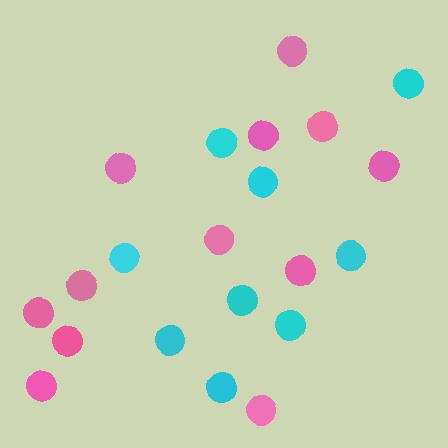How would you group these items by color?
There are 2 groups: one group of cyan circles (9) and one group of pink circles (12).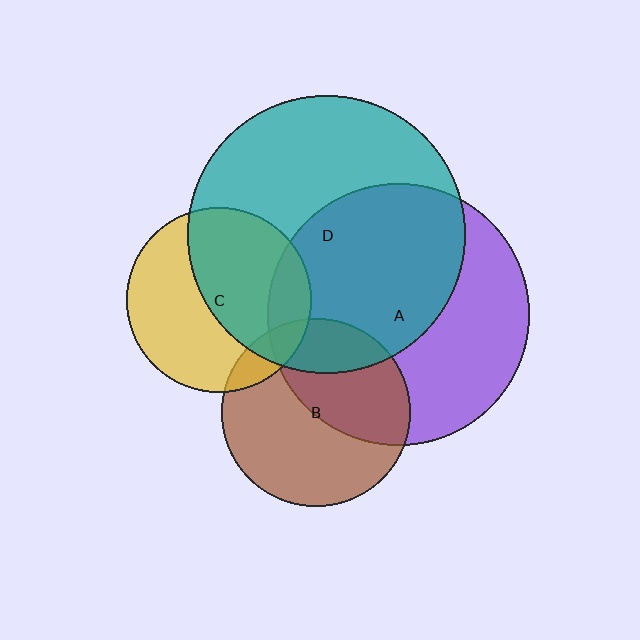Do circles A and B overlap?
Yes.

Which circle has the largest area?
Circle D (teal).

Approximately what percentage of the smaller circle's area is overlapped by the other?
Approximately 45%.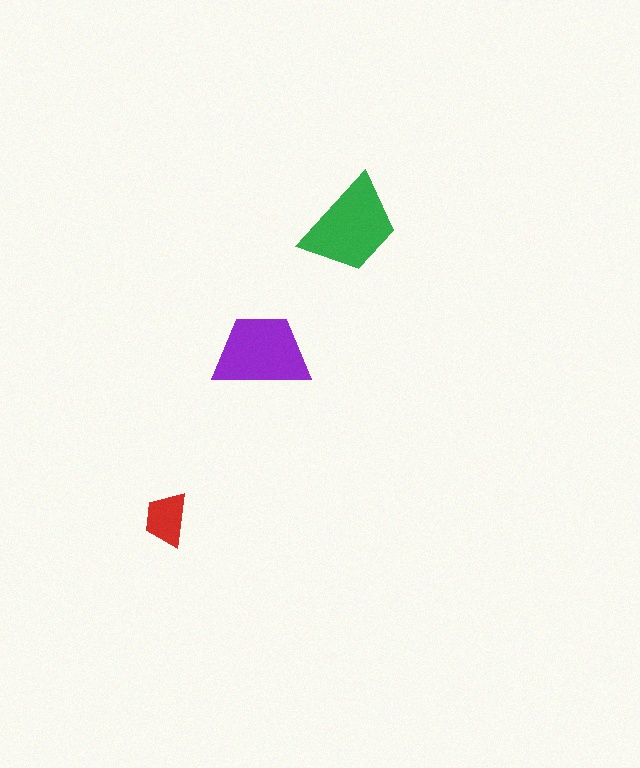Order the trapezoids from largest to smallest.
the green one, the purple one, the red one.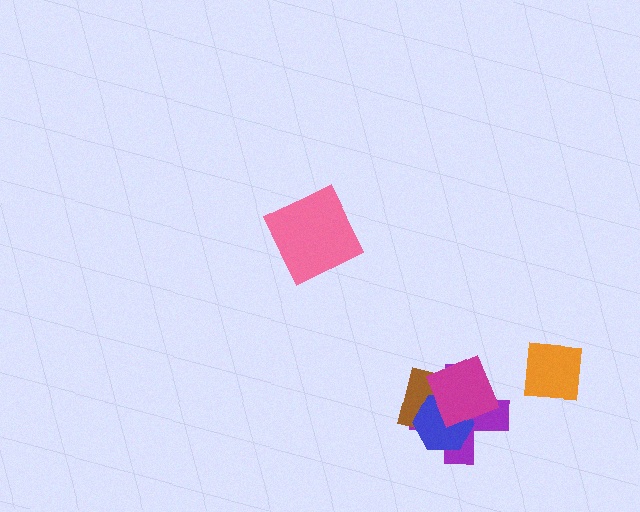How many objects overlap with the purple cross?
3 objects overlap with the purple cross.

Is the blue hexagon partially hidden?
Yes, it is partially covered by another shape.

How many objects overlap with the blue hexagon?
3 objects overlap with the blue hexagon.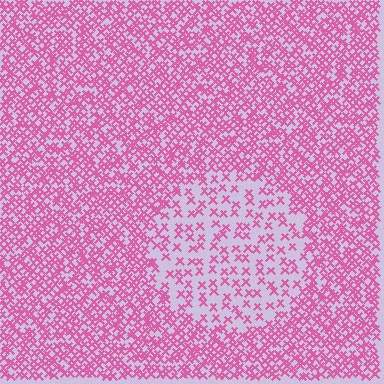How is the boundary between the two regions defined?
The boundary is defined by a change in element density (approximately 2.4x ratio). All elements are the same color, size, and shape.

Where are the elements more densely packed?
The elements are more densely packed outside the circle boundary.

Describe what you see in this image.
The image contains small pink elements arranged at two different densities. A circle-shaped region is visible where the elements are less densely packed than the surrounding area.